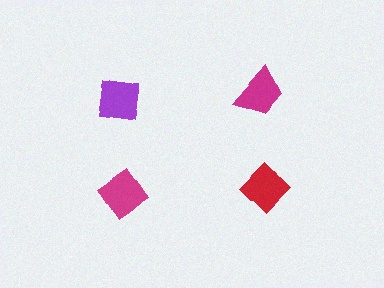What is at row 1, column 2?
A magenta trapezoid.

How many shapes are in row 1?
2 shapes.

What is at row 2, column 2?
A red diamond.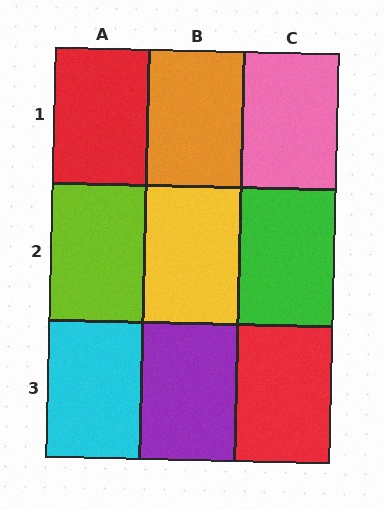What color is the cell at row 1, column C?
Pink.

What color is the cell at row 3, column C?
Red.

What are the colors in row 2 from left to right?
Lime, yellow, green.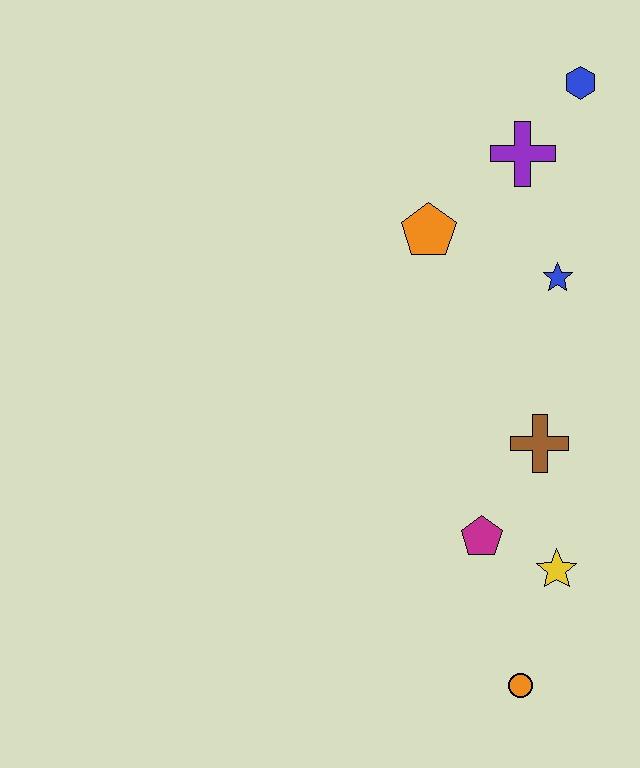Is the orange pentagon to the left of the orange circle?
Yes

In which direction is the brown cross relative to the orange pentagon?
The brown cross is below the orange pentagon.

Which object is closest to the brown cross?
The magenta pentagon is closest to the brown cross.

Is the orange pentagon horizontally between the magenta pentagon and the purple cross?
No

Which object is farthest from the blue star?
The orange circle is farthest from the blue star.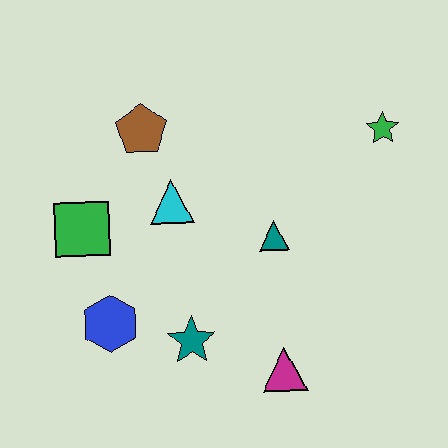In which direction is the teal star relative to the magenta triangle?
The teal star is to the left of the magenta triangle.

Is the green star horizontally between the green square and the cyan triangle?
No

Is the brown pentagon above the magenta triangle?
Yes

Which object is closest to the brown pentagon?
The cyan triangle is closest to the brown pentagon.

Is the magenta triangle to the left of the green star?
Yes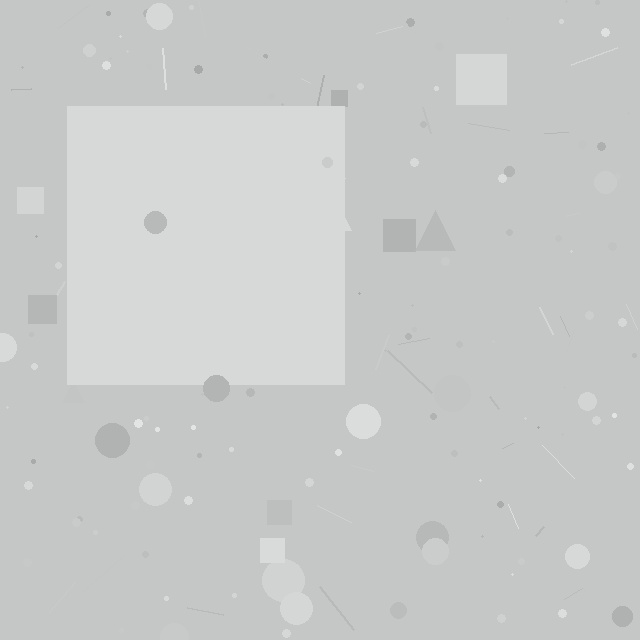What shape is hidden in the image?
A square is hidden in the image.